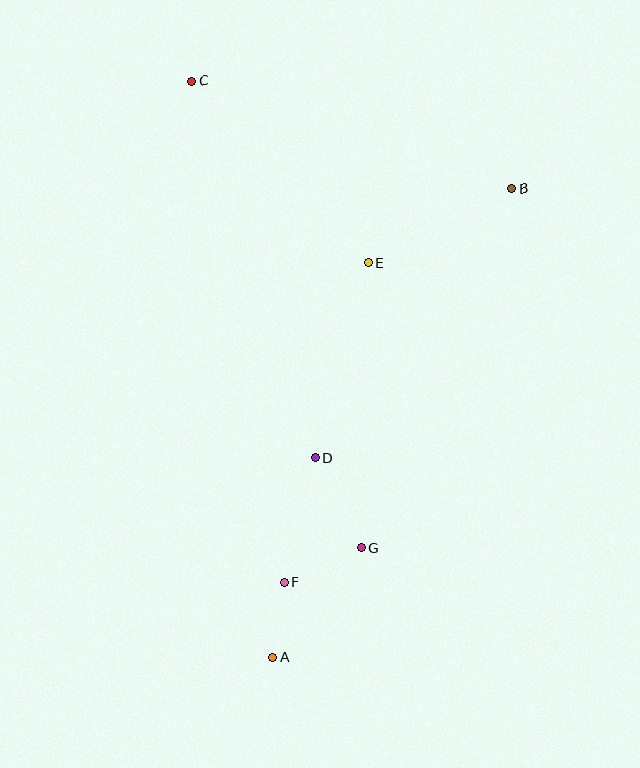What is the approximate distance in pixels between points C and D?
The distance between C and D is approximately 396 pixels.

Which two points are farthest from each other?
Points A and C are farthest from each other.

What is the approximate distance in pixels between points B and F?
The distance between B and F is approximately 454 pixels.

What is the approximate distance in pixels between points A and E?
The distance between A and E is approximately 406 pixels.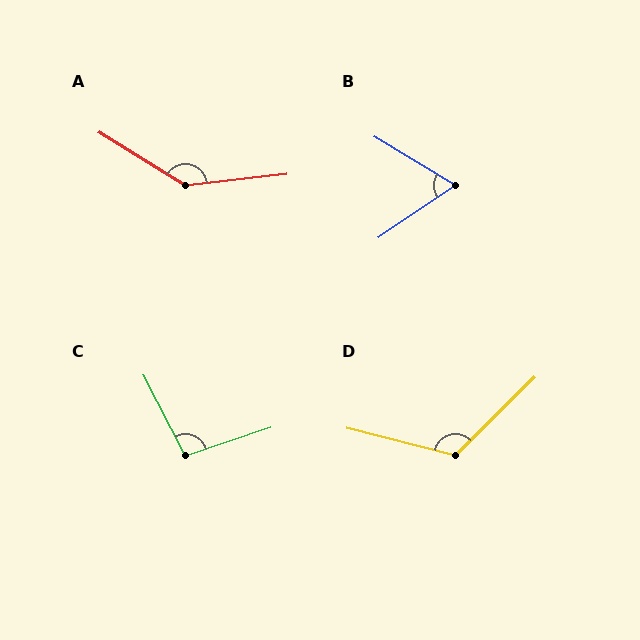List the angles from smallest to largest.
B (65°), C (99°), D (121°), A (142°).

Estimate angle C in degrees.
Approximately 99 degrees.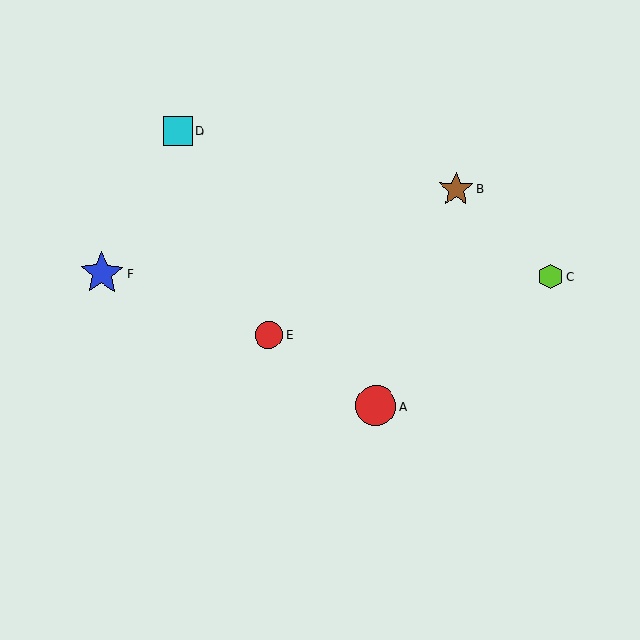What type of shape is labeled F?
Shape F is a blue star.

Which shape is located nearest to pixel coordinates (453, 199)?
The brown star (labeled B) at (456, 189) is nearest to that location.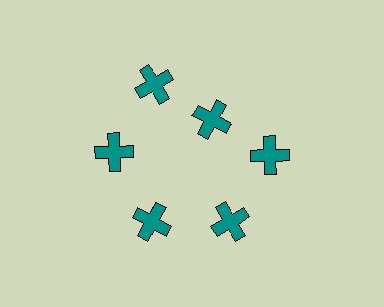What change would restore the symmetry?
The symmetry would be restored by moving it outward, back onto the ring so that all 6 crosses sit at equal angles and equal distance from the center.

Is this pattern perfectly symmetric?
No. The 6 teal crosses are arranged in a ring, but one element near the 1 o'clock position is pulled inward toward the center, breaking the 6-fold rotational symmetry.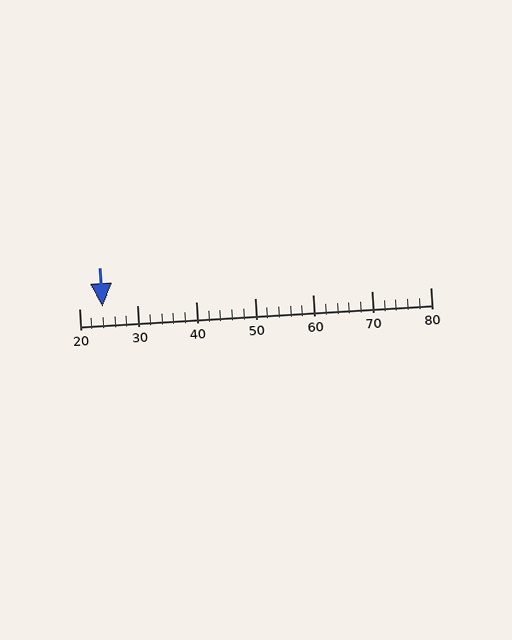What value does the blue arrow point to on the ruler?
The blue arrow points to approximately 24.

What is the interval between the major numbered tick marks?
The major tick marks are spaced 10 units apart.